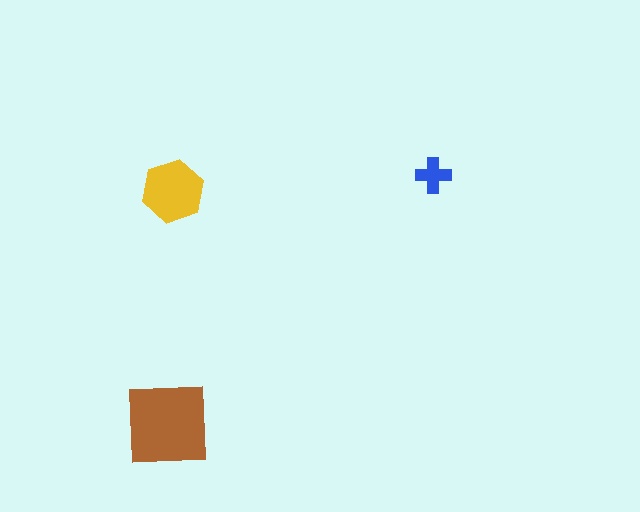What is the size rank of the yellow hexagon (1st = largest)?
2nd.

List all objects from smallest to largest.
The blue cross, the yellow hexagon, the brown square.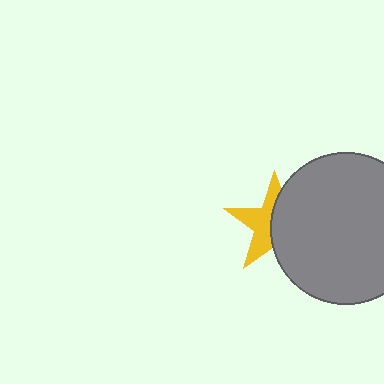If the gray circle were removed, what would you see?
You would see the complete yellow star.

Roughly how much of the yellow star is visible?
About half of it is visible (roughly 48%).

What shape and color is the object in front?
The object in front is a gray circle.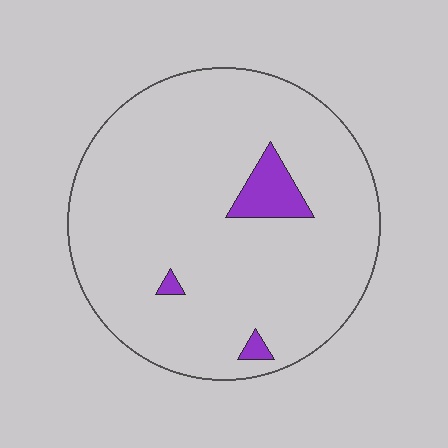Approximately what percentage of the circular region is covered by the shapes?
Approximately 5%.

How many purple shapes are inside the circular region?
3.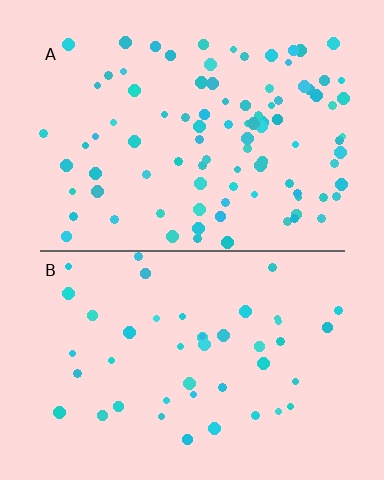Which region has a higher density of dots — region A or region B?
A (the top).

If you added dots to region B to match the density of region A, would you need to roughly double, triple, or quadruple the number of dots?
Approximately double.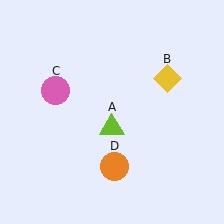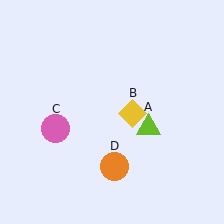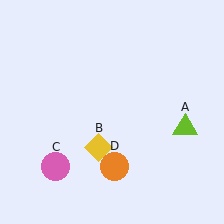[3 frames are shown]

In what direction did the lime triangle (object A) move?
The lime triangle (object A) moved right.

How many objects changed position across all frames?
3 objects changed position: lime triangle (object A), yellow diamond (object B), pink circle (object C).